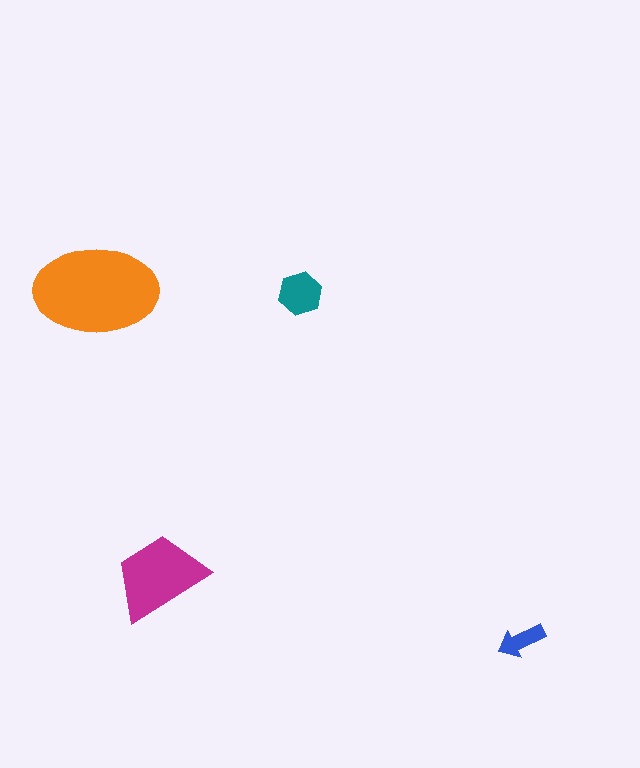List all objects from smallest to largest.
The blue arrow, the teal hexagon, the magenta trapezoid, the orange ellipse.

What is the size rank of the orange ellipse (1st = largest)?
1st.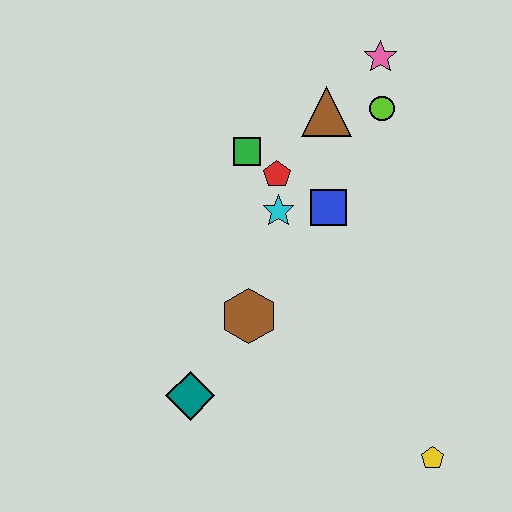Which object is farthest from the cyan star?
The yellow pentagon is farthest from the cyan star.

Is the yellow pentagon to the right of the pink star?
Yes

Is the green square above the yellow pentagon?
Yes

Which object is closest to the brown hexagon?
The teal diamond is closest to the brown hexagon.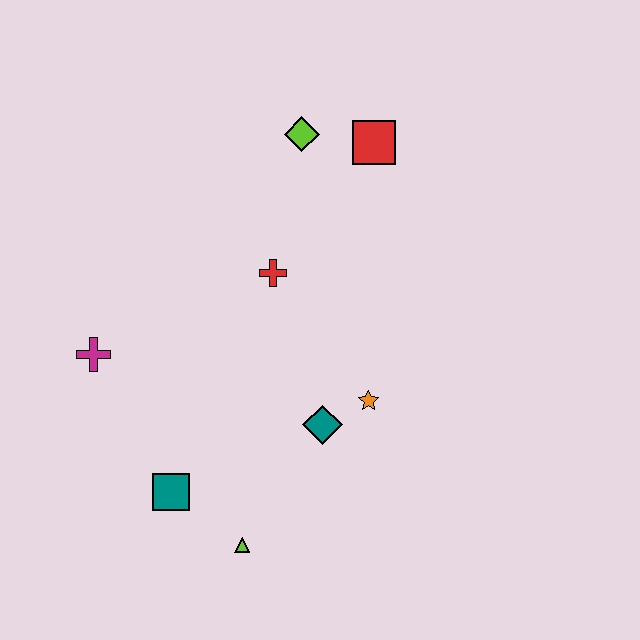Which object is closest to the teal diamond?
The orange star is closest to the teal diamond.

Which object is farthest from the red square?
The lime triangle is farthest from the red square.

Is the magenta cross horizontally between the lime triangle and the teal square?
No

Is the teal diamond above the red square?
No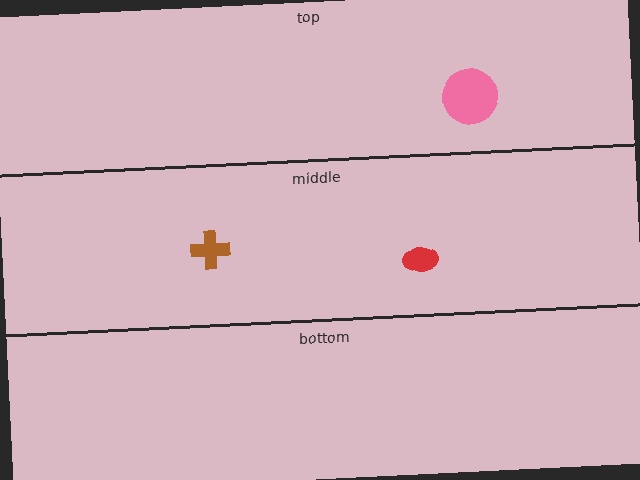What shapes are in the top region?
The pink circle.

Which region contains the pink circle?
The top region.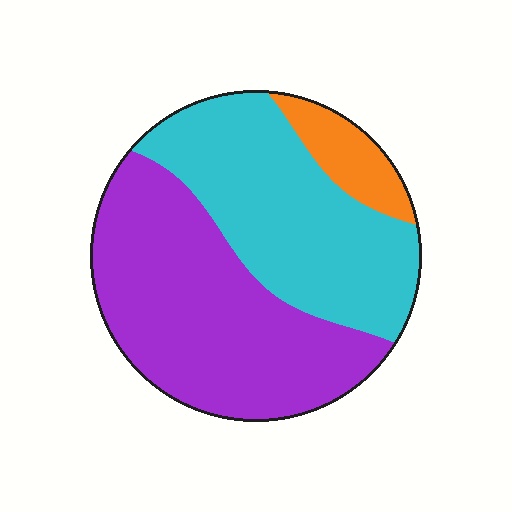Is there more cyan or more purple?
Purple.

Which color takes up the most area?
Purple, at roughly 50%.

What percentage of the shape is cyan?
Cyan takes up between a third and a half of the shape.